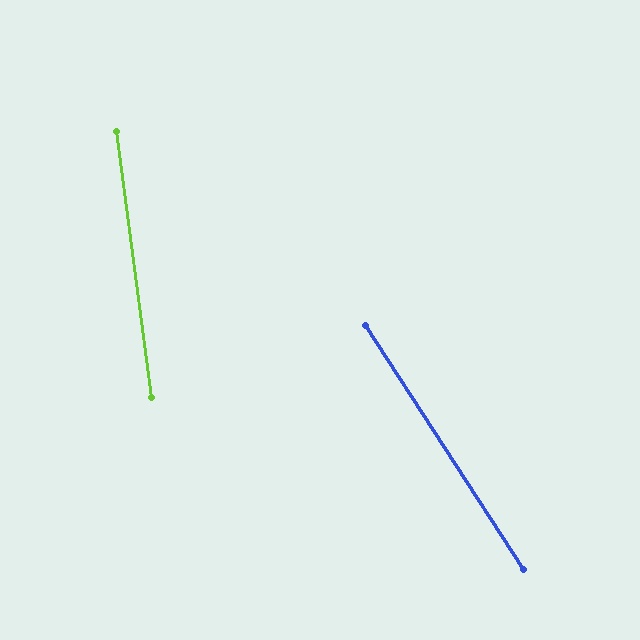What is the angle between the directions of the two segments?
Approximately 26 degrees.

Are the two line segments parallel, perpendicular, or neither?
Neither parallel nor perpendicular — they differ by about 26°.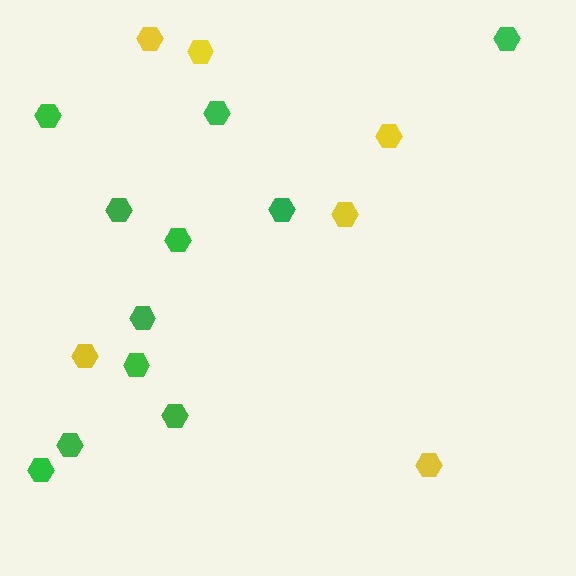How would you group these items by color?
There are 2 groups: one group of green hexagons (11) and one group of yellow hexagons (6).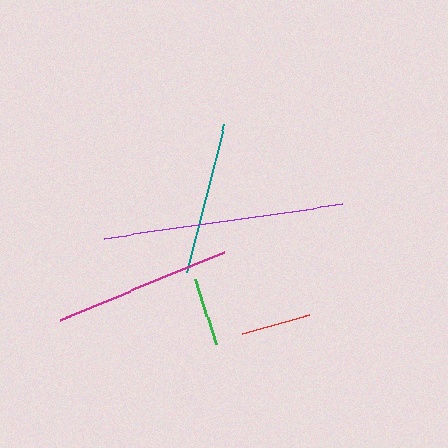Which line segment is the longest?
The purple line is the longest at approximately 240 pixels.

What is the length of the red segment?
The red segment is approximately 71 pixels long.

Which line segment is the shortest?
The green line is the shortest at approximately 68 pixels.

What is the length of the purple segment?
The purple segment is approximately 240 pixels long.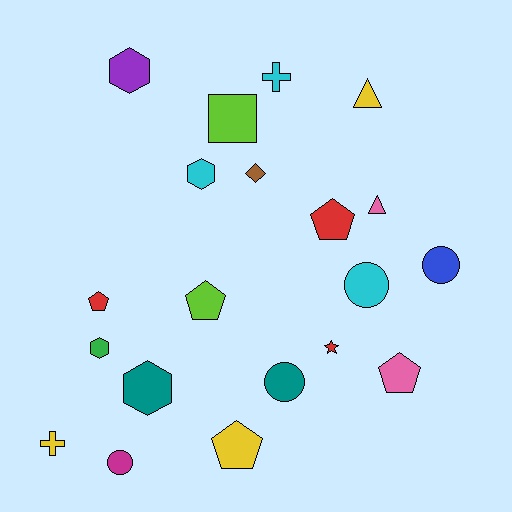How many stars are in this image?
There is 1 star.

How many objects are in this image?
There are 20 objects.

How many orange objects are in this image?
There are no orange objects.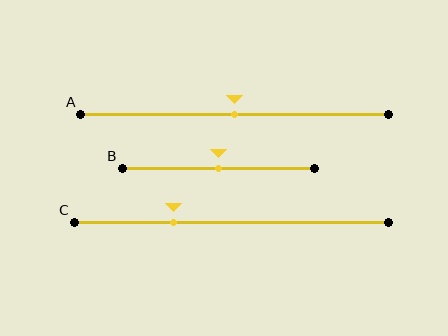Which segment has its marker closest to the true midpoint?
Segment A has its marker closest to the true midpoint.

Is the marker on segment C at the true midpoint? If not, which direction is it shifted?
No, the marker on segment C is shifted to the left by about 18% of the segment length.